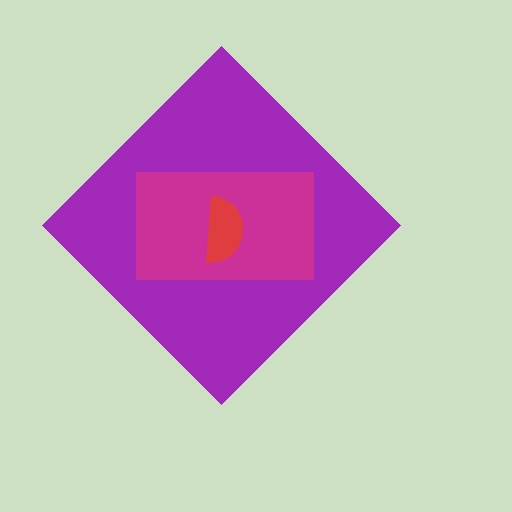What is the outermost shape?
The purple diamond.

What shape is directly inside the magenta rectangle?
The red semicircle.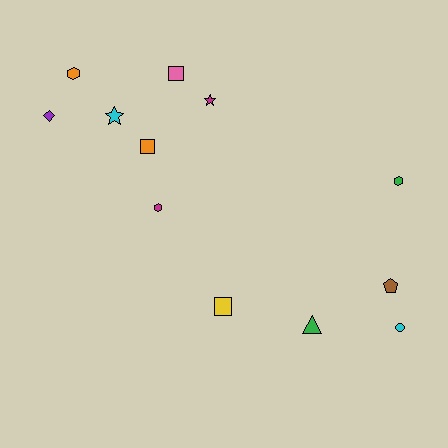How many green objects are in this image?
There are 2 green objects.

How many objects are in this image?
There are 12 objects.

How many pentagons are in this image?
There is 1 pentagon.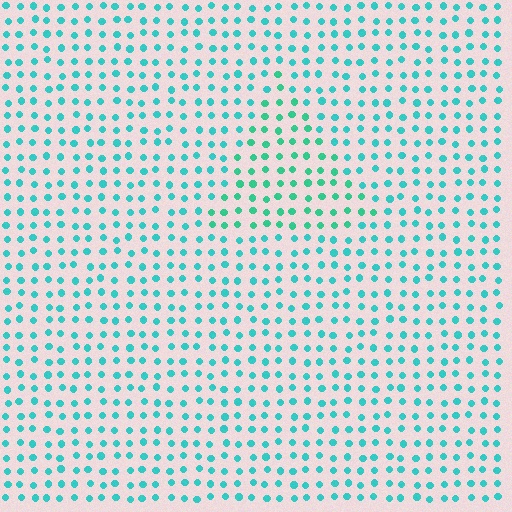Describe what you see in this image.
The image is filled with small cyan elements in a uniform arrangement. A triangle-shaped region is visible where the elements are tinted to a slightly different hue, forming a subtle color boundary.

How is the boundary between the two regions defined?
The boundary is defined purely by a slight shift in hue (about 22 degrees). Spacing, size, and orientation are identical on both sides.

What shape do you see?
I see a triangle.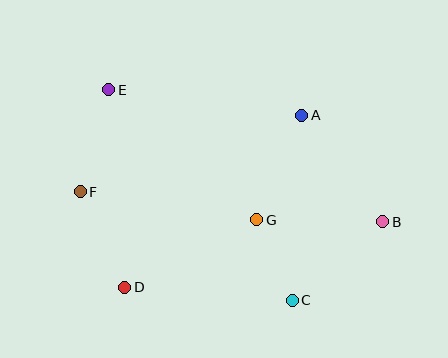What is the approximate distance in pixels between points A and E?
The distance between A and E is approximately 194 pixels.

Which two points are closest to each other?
Points C and G are closest to each other.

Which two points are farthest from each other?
Points B and F are farthest from each other.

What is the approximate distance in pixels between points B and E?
The distance between B and E is approximately 304 pixels.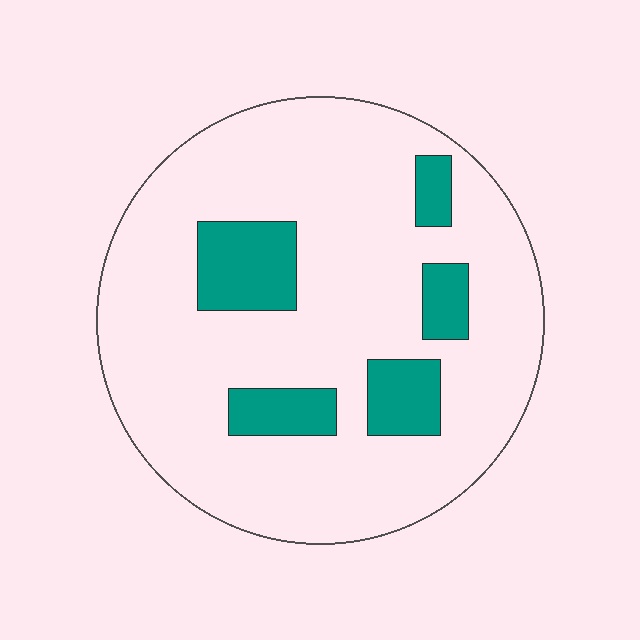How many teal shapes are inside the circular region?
5.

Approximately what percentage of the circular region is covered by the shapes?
Approximately 15%.